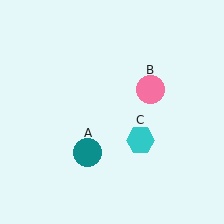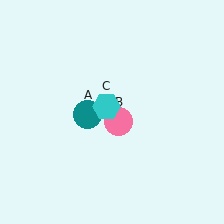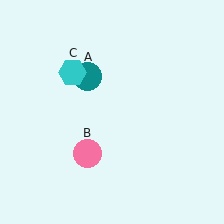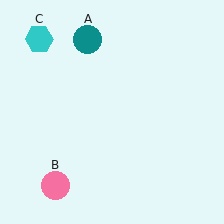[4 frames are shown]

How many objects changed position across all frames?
3 objects changed position: teal circle (object A), pink circle (object B), cyan hexagon (object C).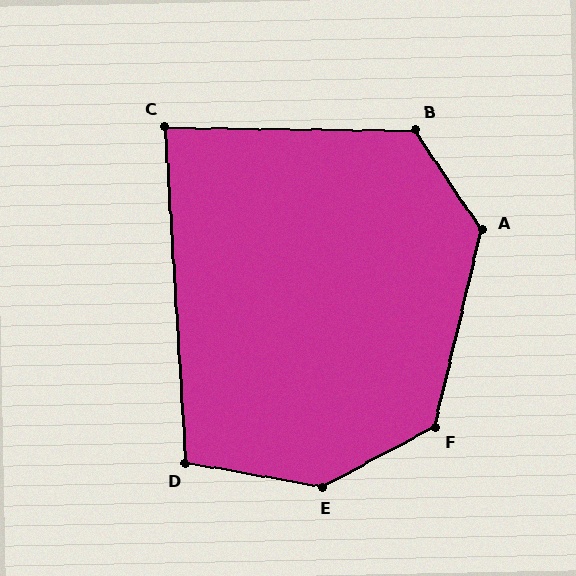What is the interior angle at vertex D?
Approximately 104 degrees (obtuse).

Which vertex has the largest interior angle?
E, at approximately 142 degrees.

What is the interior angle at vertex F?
Approximately 132 degrees (obtuse).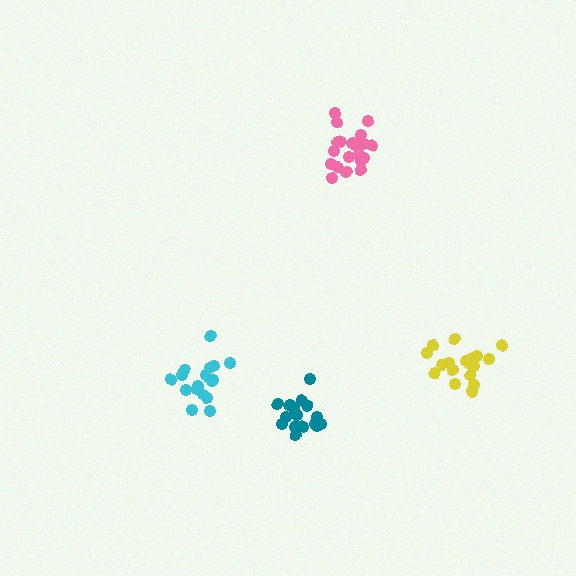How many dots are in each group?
Group 1: 18 dots, Group 2: 20 dots, Group 3: 17 dots, Group 4: 17 dots (72 total).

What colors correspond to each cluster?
The clusters are colored: yellow, pink, cyan, teal.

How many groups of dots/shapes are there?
There are 4 groups.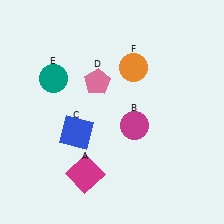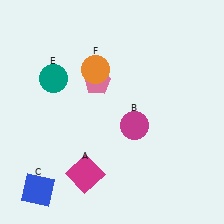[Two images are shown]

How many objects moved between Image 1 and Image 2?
2 objects moved between the two images.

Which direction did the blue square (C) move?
The blue square (C) moved down.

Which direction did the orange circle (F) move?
The orange circle (F) moved left.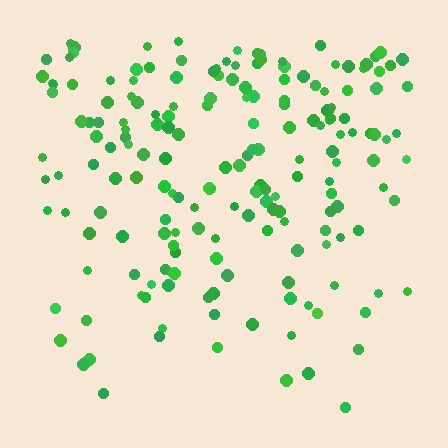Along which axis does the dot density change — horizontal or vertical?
Vertical.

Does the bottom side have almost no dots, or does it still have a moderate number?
Still a moderate number, just noticeably fewer than the top.